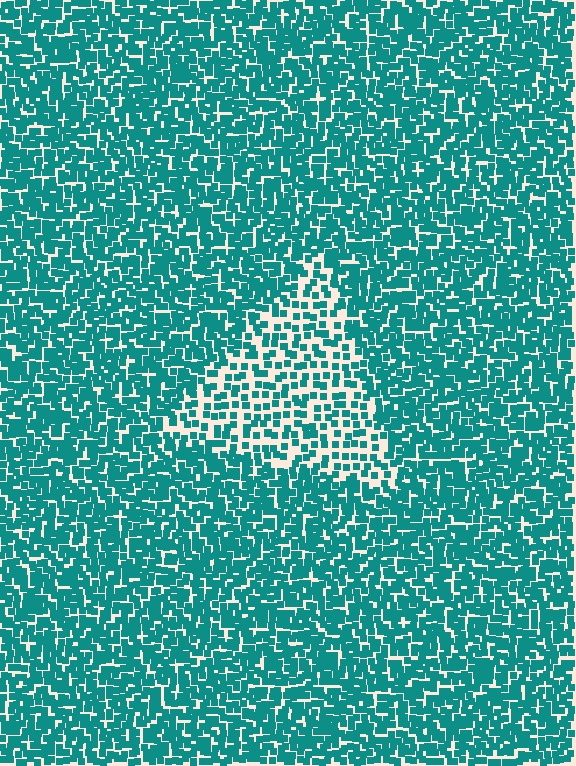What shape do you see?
I see a triangle.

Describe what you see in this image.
The image contains small teal elements arranged at two different densities. A triangle-shaped region is visible where the elements are less densely packed than the surrounding area.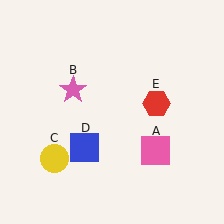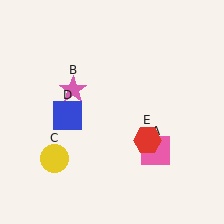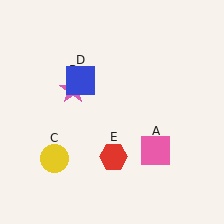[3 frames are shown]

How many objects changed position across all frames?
2 objects changed position: blue square (object D), red hexagon (object E).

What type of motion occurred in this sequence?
The blue square (object D), red hexagon (object E) rotated clockwise around the center of the scene.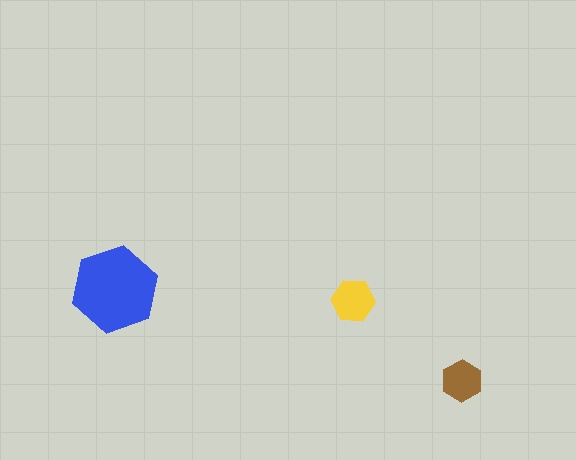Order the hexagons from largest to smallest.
the blue one, the yellow one, the brown one.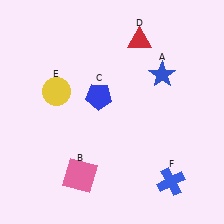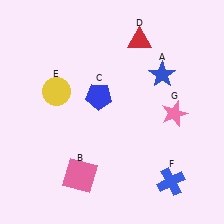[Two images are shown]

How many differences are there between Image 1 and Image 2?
There is 1 difference between the two images.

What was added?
A pink star (G) was added in Image 2.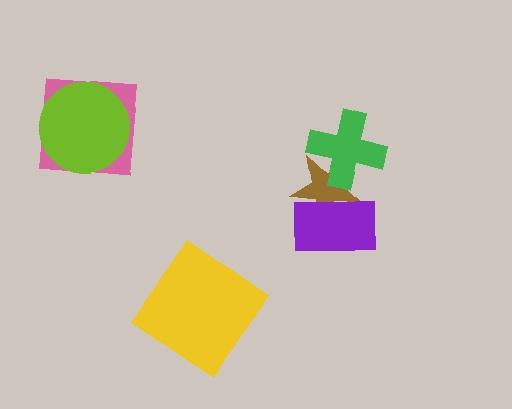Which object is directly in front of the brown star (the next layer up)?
The green cross is directly in front of the brown star.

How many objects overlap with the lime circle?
1 object overlaps with the lime circle.